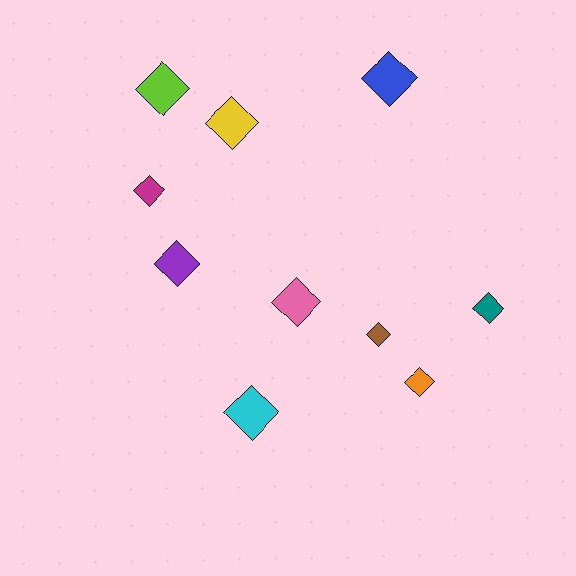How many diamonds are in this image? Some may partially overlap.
There are 10 diamonds.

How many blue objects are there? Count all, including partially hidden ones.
There is 1 blue object.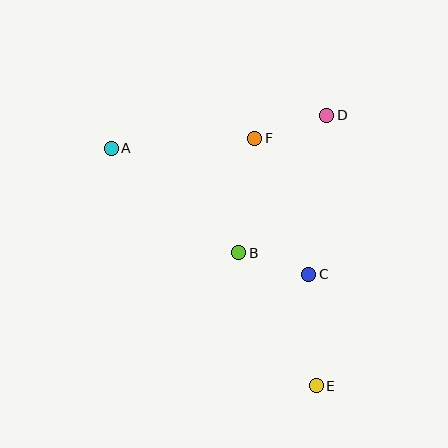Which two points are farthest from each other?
Points A and E are farthest from each other.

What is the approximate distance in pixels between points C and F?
The distance between C and F is approximately 146 pixels.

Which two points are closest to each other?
Points B and C are closest to each other.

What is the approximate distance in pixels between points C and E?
The distance between C and E is approximately 112 pixels.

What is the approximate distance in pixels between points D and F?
The distance between D and F is approximately 75 pixels.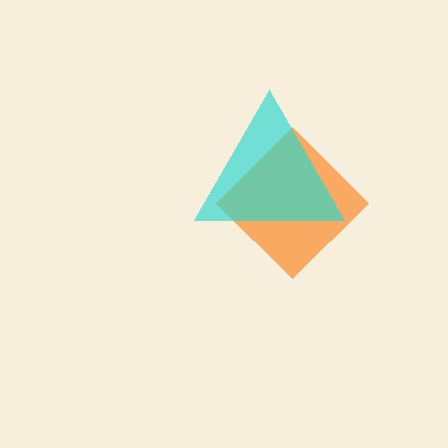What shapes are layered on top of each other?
The layered shapes are: an orange diamond, a cyan triangle.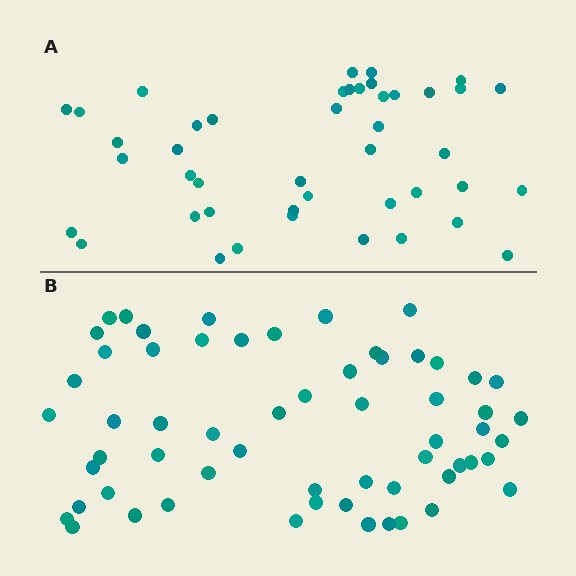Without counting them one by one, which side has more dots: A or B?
Region B (the bottom region) has more dots.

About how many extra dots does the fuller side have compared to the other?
Region B has approximately 15 more dots than region A.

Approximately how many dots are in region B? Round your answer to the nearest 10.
About 60 dots.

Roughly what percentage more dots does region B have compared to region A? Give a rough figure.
About 35% more.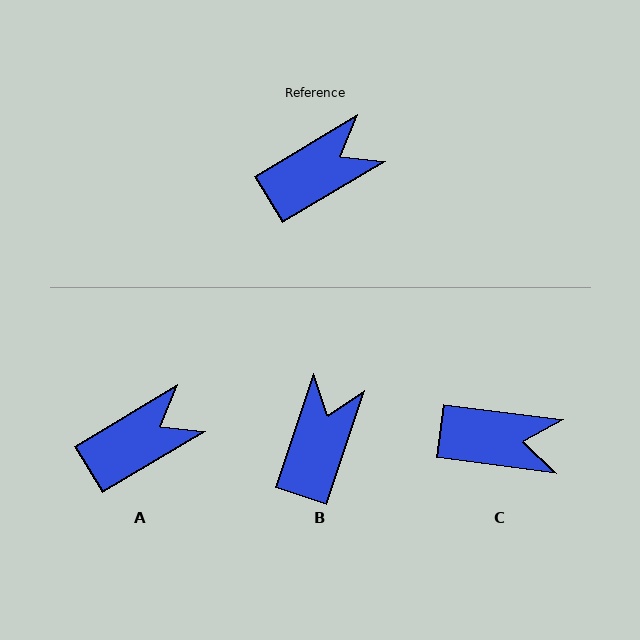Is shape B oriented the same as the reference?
No, it is off by about 41 degrees.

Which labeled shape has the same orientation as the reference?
A.